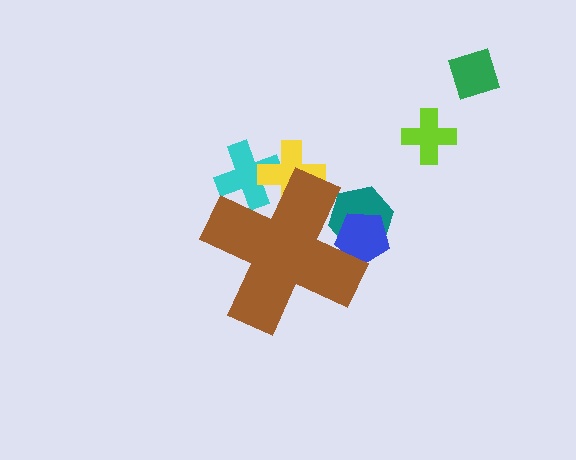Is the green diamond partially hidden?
No, the green diamond is fully visible.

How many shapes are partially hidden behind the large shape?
4 shapes are partially hidden.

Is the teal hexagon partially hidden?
Yes, the teal hexagon is partially hidden behind the brown cross.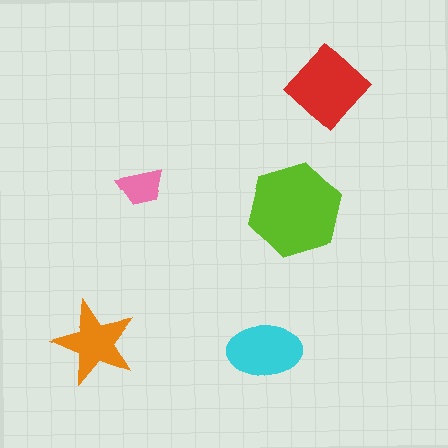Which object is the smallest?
The pink trapezoid.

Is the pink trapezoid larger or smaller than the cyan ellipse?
Smaller.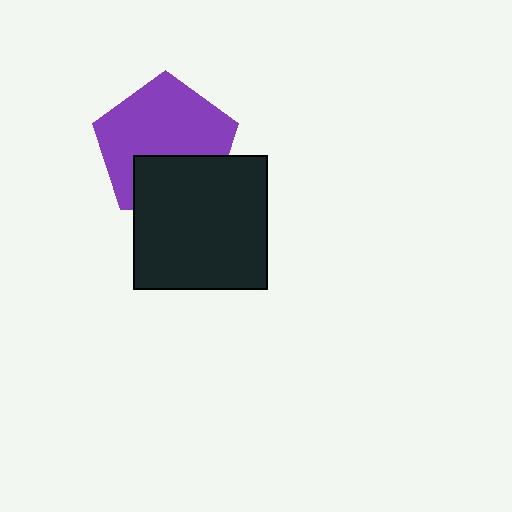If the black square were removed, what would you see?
You would see the complete purple pentagon.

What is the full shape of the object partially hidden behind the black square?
The partially hidden object is a purple pentagon.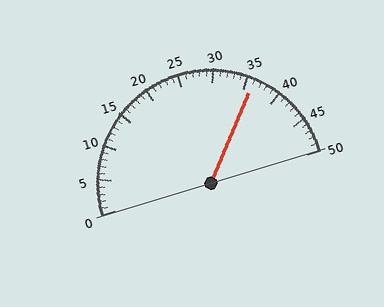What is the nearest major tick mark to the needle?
The nearest major tick mark is 35.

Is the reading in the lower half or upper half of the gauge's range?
The reading is in the upper half of the range (0 to 50).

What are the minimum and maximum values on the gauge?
The gauge ranges from 0 to 50.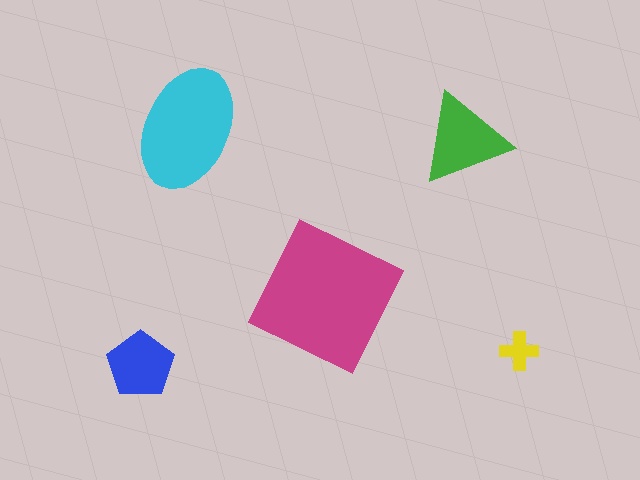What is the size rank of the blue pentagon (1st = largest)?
4th.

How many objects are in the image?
There are 5 objects in the image.